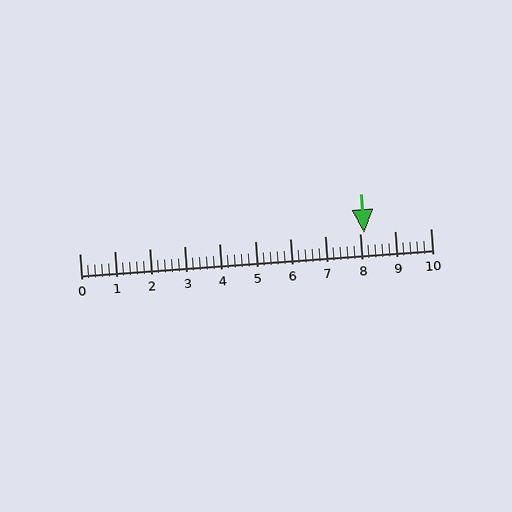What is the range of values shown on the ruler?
The ruler shows values from 0 to 10.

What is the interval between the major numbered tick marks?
The major tick marks are spaced 1 units apart.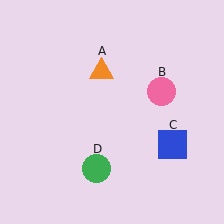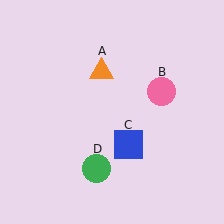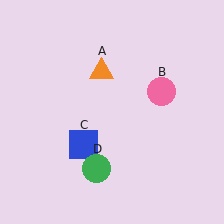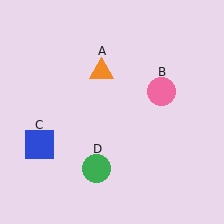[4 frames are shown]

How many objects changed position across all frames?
1 object changed position: blue square (object C).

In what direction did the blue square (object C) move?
The blue square (object C) moved left.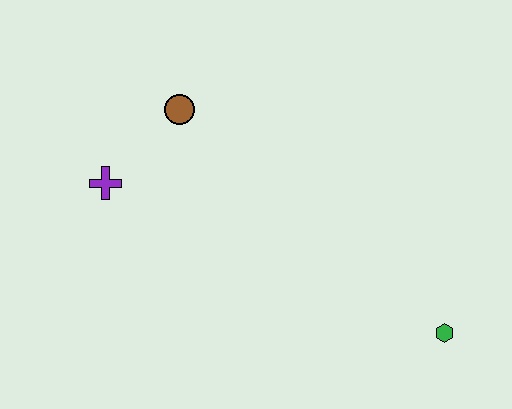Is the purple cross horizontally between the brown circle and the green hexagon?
No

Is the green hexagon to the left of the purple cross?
No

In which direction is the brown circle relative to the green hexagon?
The brown circle is to the left of the green hexagon.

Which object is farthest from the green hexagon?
The purple cross is farthest from the green hexagon.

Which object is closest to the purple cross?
The brown circle is closest to the purple cross.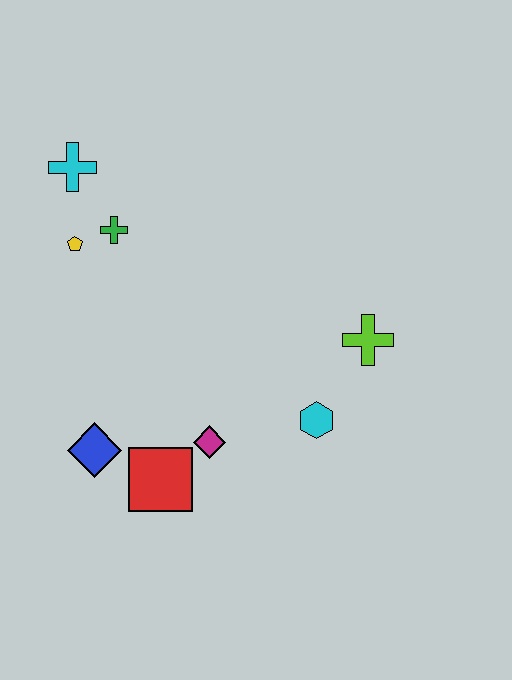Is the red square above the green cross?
No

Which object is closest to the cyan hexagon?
The lime cross is closest to the cyan hexagon.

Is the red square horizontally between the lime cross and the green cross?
Yes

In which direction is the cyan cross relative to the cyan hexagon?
The cyan cross is above the cyan hexagon.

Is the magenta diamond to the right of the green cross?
Yes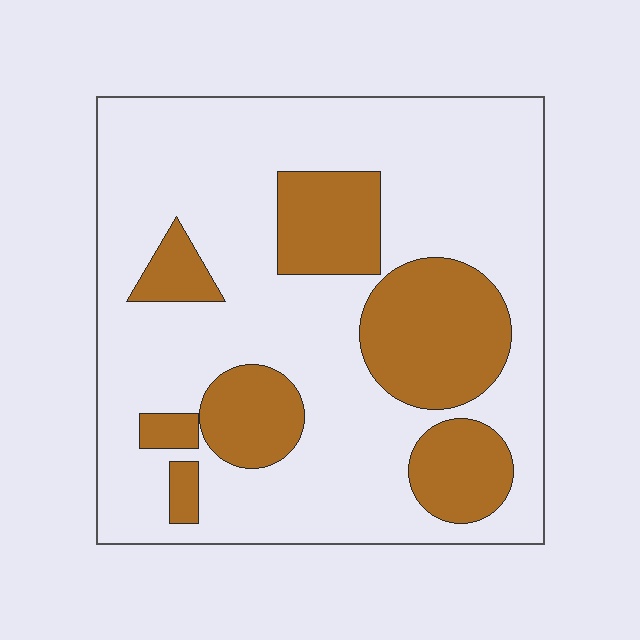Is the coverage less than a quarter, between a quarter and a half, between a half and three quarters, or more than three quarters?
Between a quarter and a half.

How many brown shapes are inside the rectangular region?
7.